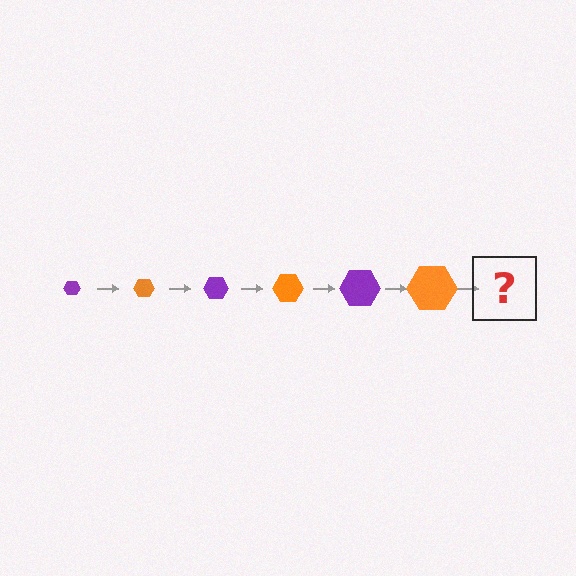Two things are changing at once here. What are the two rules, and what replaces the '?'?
The two rules are that the hexagon grows larger each step and the color cycles through purple and orange. The '?' should be a purple hexagon, larger than the previous one.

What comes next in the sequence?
The next element should be a purple hexagon, larger than the previous one.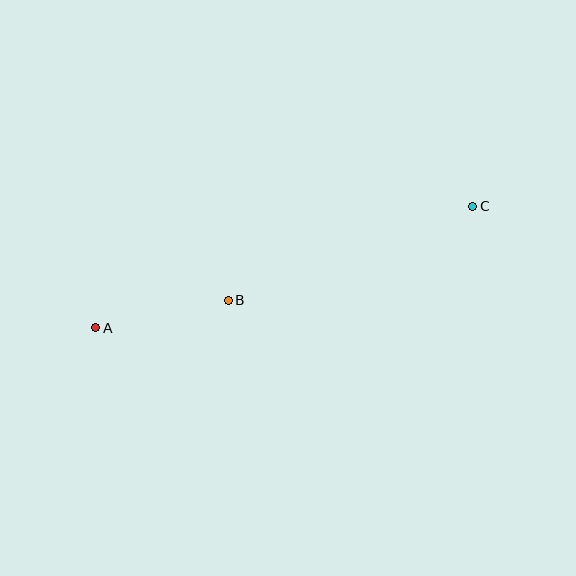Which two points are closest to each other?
Points A and B are closest to each other.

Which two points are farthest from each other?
Points A and C are farthest from each other.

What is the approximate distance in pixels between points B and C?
The distance between B and C is approximately 262 pixels.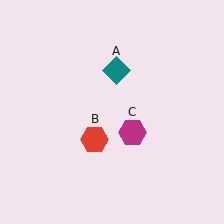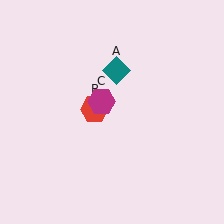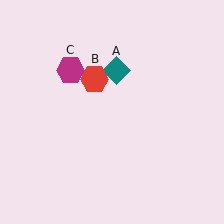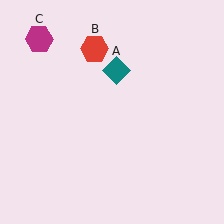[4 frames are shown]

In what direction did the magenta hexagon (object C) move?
The magenta hexagon (object C) moved up and to the left.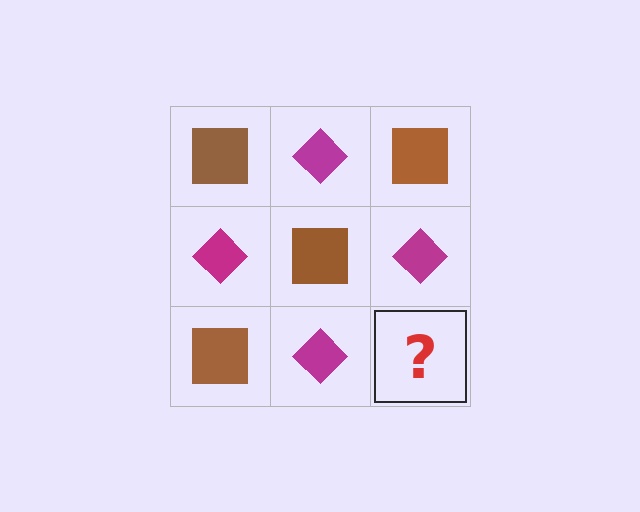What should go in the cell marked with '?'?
The missing cell should contain a brown square.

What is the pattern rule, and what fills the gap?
The rule is that it alternates brown square and magenta diamond in a checkerboard pattern. The gap should be filled with a brown square.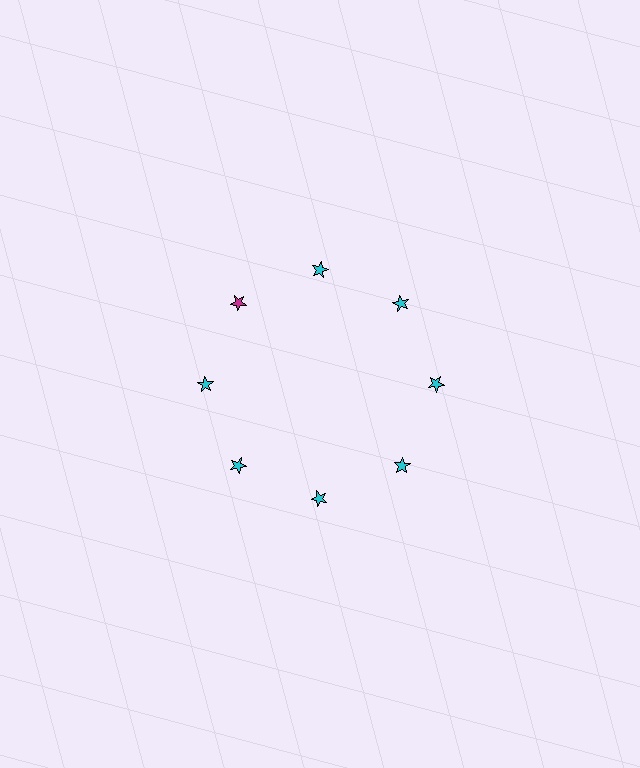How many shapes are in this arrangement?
There are 8 shapes arranged in a ring pattern.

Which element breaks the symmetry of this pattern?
The magenta star at roughly the 10 o'clock position breaks the symmetry. All other shapes are cyan stars.